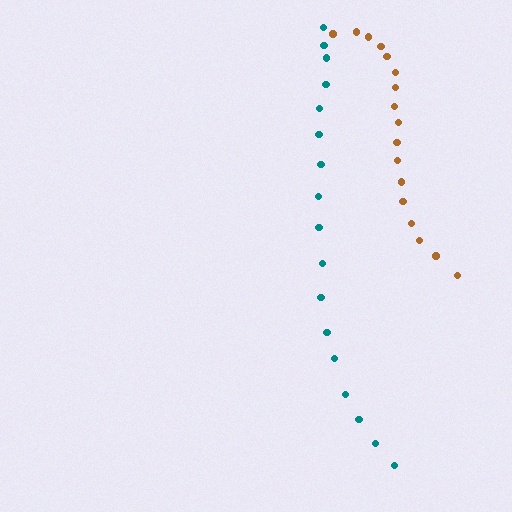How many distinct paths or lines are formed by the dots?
There are 2 distinct paths.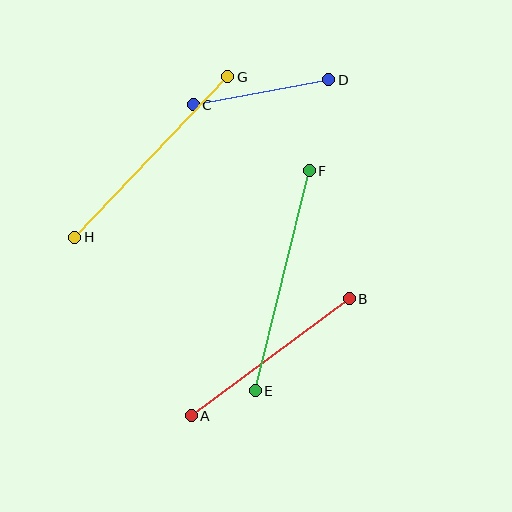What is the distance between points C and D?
The distance is approximately 137 pixels.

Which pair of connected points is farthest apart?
Points E and F are farthest apart.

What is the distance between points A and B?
The distance is approximately 197 pixels.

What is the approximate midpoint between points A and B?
The midpoint is at approximately (270, 357) pixels.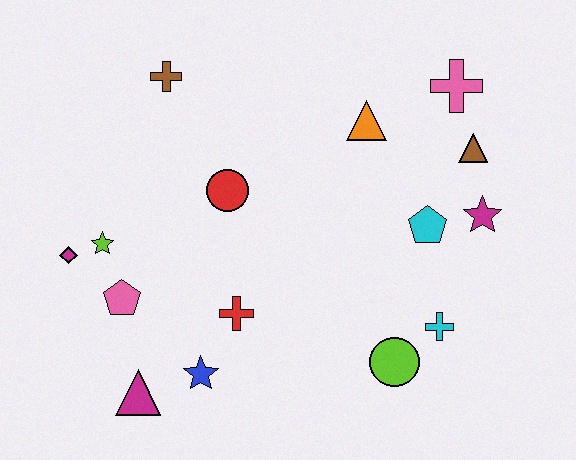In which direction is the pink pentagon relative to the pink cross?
The pink pentagon is to the left of the pink cross.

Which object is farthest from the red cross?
The pink cross is farthest from the red cross.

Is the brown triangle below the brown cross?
Yes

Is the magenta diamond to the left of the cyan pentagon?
Yes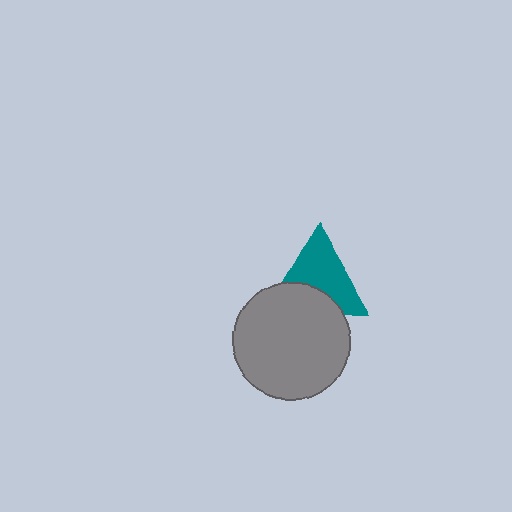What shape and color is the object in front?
The object in front is a gray circle.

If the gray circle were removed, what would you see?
You would see the complete teal triangle.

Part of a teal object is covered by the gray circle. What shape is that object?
It is a triangle.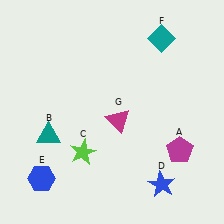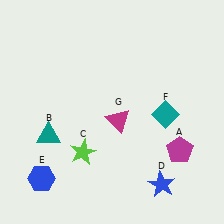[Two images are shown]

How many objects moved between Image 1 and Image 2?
1 object moved between the two images.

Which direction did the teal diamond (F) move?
The teal diamond (F) moved down.